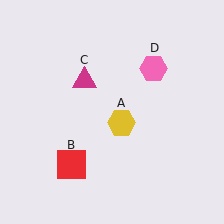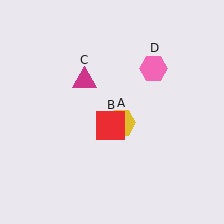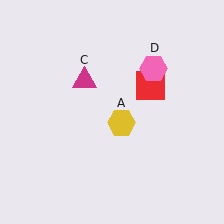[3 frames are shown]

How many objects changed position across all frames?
1 object changed position: red square (object B).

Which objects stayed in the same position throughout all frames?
Yellow hexagon (object A) and magenta triangle (object C) and pink hexagon (object D) remained stationary.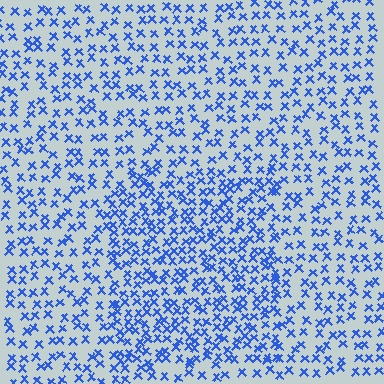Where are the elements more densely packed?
The elements are more densely packed inside the rectangle boundary.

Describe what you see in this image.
The image contains small blue elements arranged at two different densities. A rectangle-shaped region is visible where the elements are more densely packed than the surrounding area.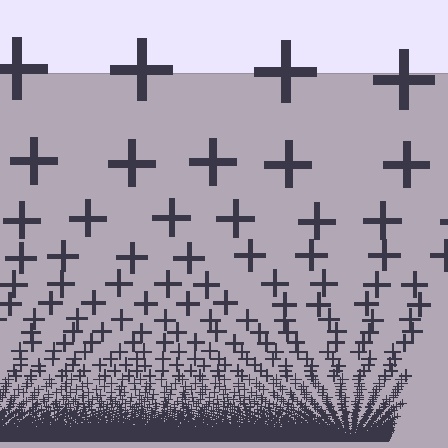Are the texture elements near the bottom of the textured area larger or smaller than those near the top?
Smaller. The gradient is inverted — elements near the bottom are smaller and denser.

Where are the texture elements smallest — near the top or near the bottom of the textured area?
Near the bottom.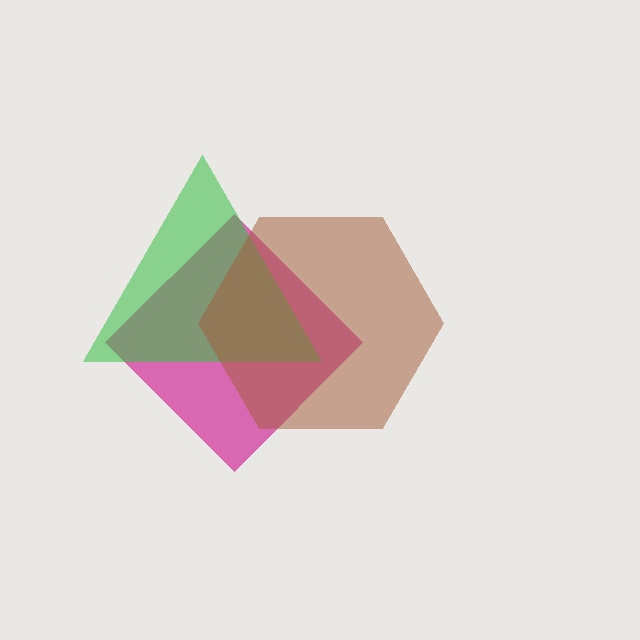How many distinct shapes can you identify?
There are 3 distinct shapes: a magenta diamond, a green triangle, a brown hexagon.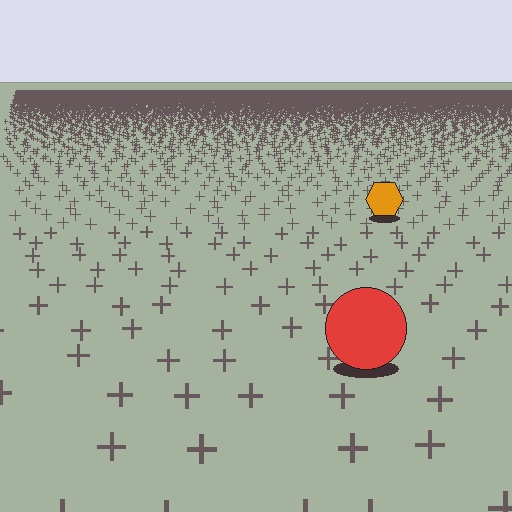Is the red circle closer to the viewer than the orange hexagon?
Yes. The red circle is closer — you can tell from the texture gradient: the ground texture is coarser near it.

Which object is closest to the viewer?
The red circle is closest. The texture marks near it are larger and more spread out.